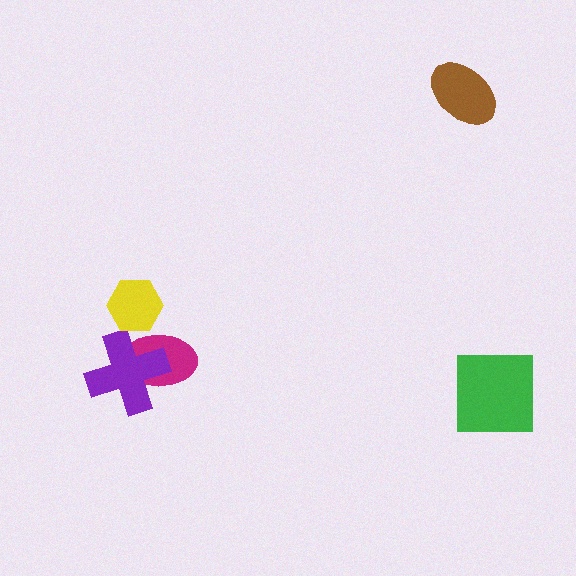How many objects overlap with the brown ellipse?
0 objects overlap with the brown ellipse.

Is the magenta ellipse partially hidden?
Yes, it is partially covered by another shape.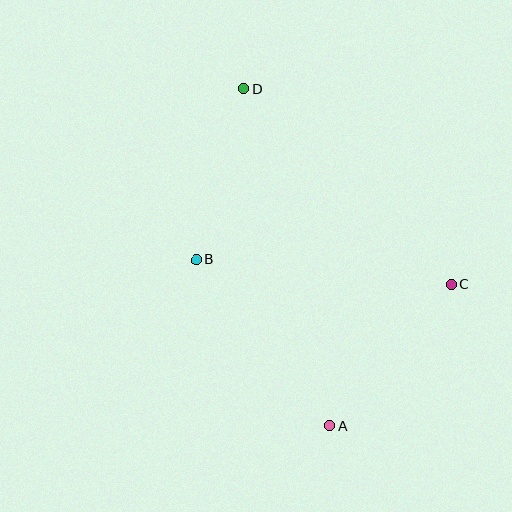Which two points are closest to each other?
Points B and D are closest to each other.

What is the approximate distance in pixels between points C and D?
The distance between C and D is approximately 285 pixels.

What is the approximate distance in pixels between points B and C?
The distance between B and C is approximately 256 pixels.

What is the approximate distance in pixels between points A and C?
The distance between A and C is approximately 187 pixels.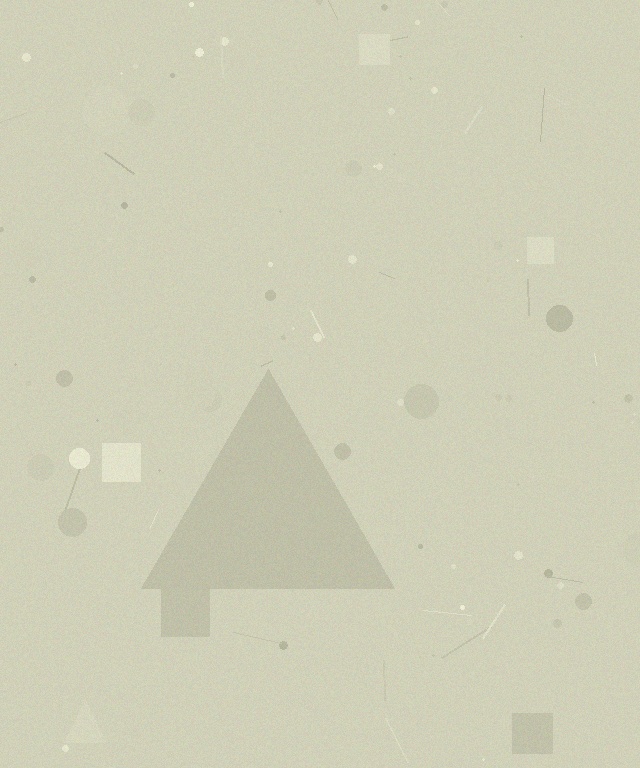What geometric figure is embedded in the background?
A triangle is embedded in the background.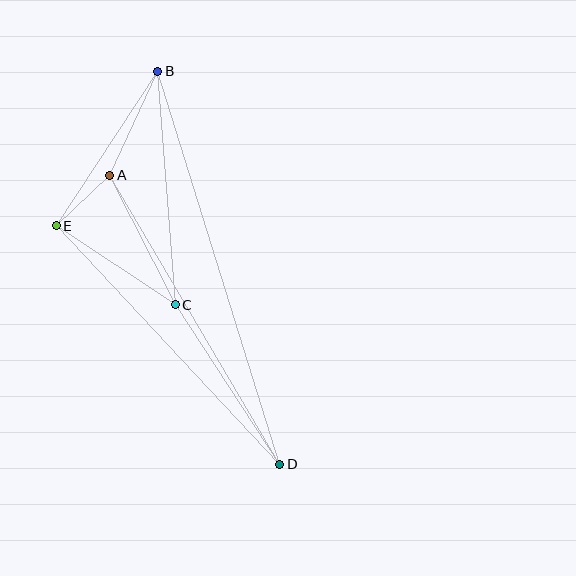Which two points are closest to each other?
Points A and E are closest to each other.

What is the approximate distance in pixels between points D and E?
The distance between D and E is approximately 327 pixels.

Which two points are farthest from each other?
Points B and D are farthest from each other.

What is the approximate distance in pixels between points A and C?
The distance between A and C is approximately 145 pixels.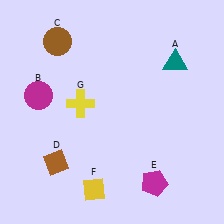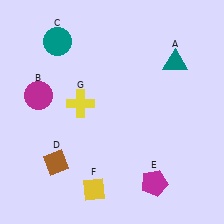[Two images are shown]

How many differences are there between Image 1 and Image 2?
There is 1 difference between the two images.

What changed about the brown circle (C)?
In Image 1, C is brown. In Image 2, it changed to teal.